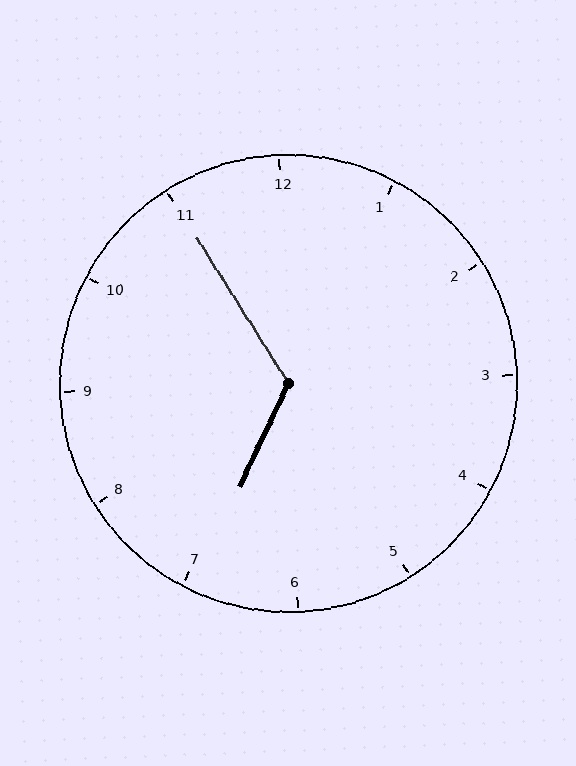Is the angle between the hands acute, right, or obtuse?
It is obtuse.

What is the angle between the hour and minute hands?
Approximately 122 degrees.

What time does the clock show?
6:55.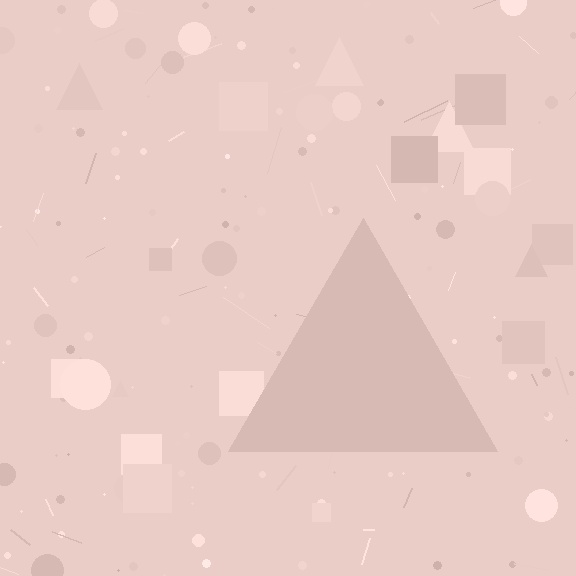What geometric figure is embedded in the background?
A triangle is embedded in the background.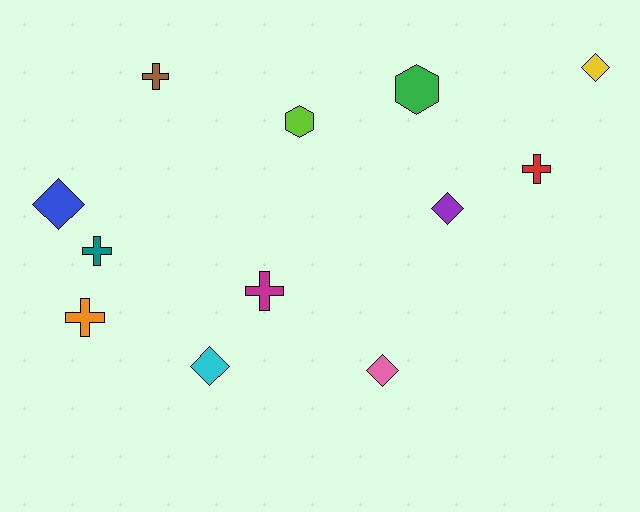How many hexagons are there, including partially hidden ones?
There are 2 hexagons.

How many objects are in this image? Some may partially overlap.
There are 12 objects.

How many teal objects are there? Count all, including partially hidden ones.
There is 1 teal object.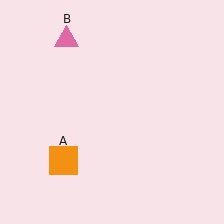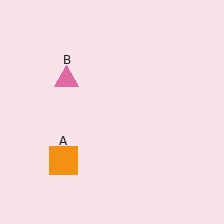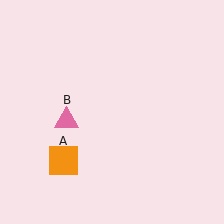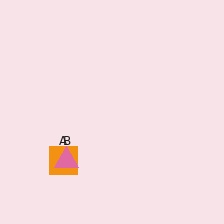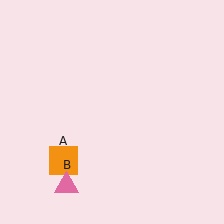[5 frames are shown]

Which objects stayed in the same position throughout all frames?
Orange square (object A) remained stationary.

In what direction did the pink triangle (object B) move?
The pink triangle (object B) moved down.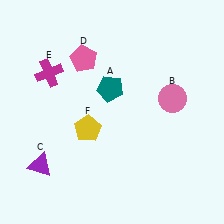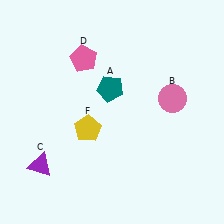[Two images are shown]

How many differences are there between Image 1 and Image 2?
There is 1 difference between the two images.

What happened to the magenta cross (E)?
The magenta cross (E) was removed in Image 2. It was in the top-left area of Image 1.